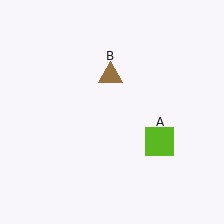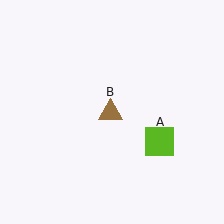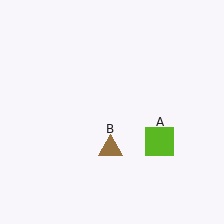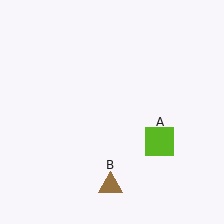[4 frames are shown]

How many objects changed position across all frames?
1 object changed position: brown triangle (object B).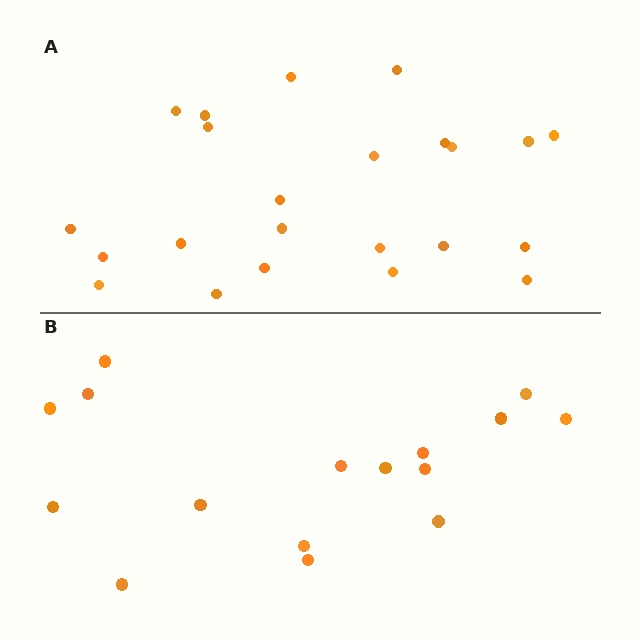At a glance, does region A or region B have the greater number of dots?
Region A (the top region) has more dots.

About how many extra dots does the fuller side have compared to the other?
Region A has roughly 8 or so more dots than region B.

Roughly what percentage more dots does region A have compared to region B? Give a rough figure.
About 45% more.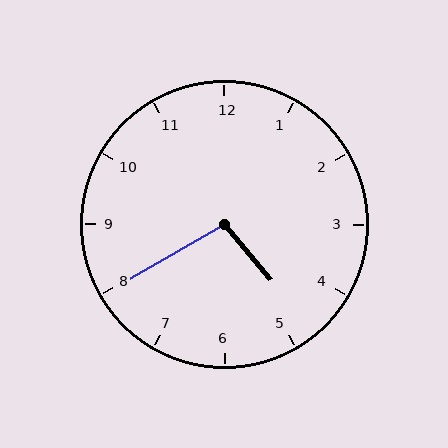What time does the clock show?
4:40.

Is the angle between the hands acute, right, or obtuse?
It is obtuse.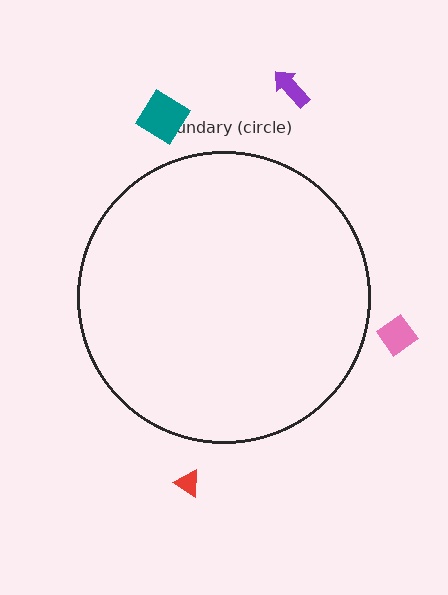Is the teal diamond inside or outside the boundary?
Outside.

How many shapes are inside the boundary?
0 inside, 4 outside.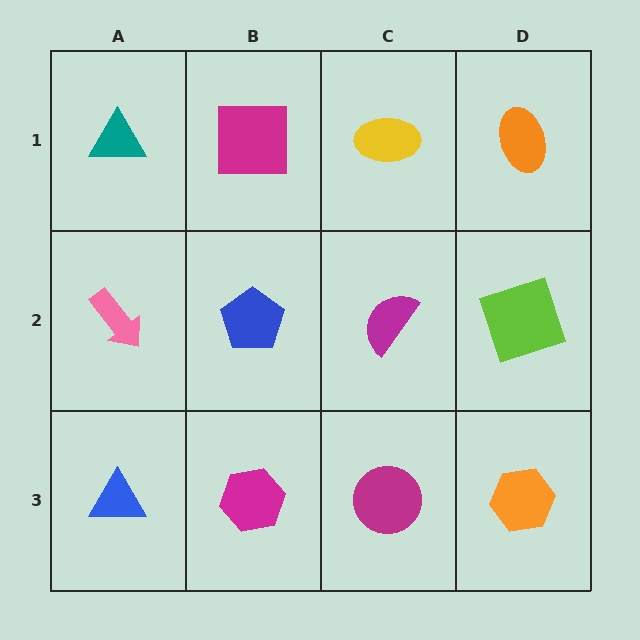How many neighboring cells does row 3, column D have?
2.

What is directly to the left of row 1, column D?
A yellow ellipse.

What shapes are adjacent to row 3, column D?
A lime square (row 2, column D), a magenta circle (row 3, column C).